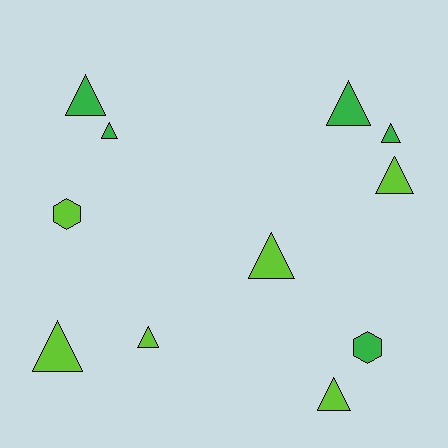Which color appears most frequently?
Lime, with 6 objects.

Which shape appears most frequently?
Triangle, with 9 objects.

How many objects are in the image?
There are 11 objects.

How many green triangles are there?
There are 4 green triangles.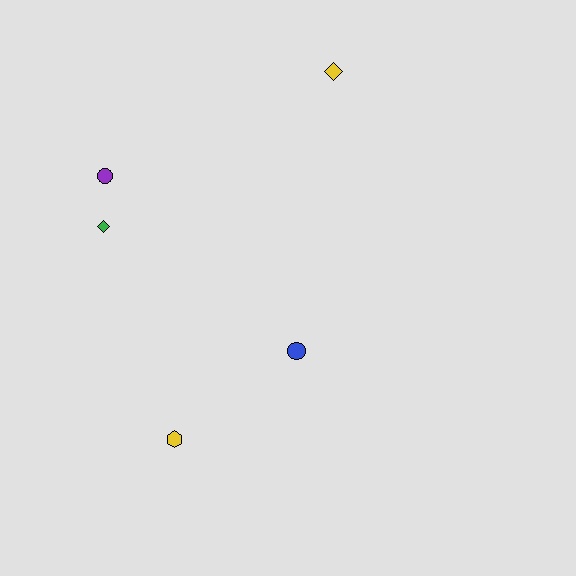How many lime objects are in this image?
There are no lime objects.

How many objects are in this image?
There are 5 objects.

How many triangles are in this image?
There are no triangles.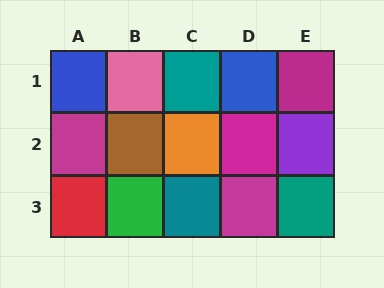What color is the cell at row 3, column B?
Green.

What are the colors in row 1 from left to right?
Blue, pink, teal, blue, magenta.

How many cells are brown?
1 cell is brown.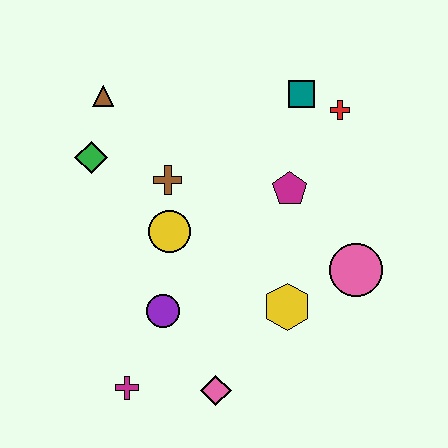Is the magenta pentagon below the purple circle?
No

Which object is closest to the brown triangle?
The green diamond is closest to the brown triangle.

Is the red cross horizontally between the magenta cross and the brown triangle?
No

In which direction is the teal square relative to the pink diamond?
The teal square is above the pink diamond.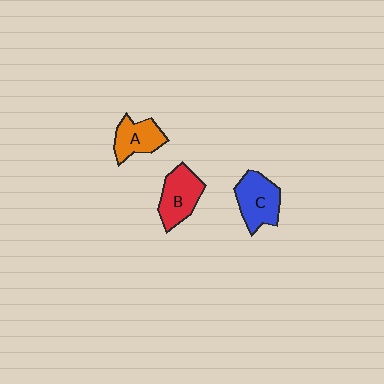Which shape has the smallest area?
Shape A (orange).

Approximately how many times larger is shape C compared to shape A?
Approximately 1.2 times.